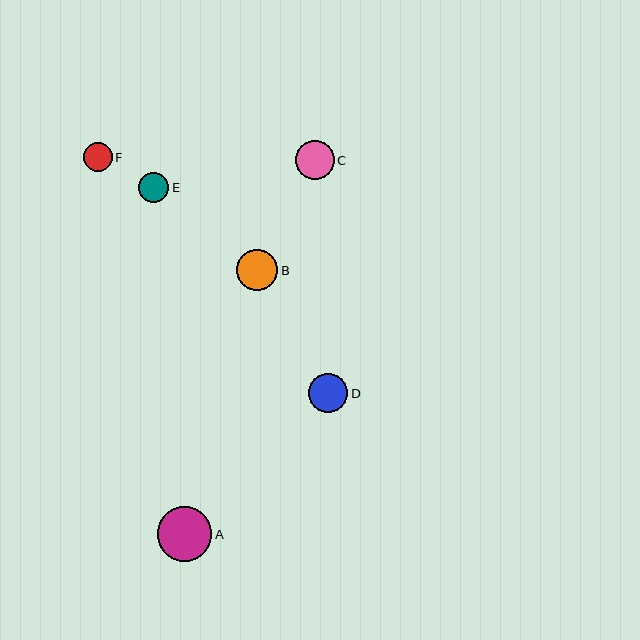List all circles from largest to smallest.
From largest to smallest: A, B, D, C, E, F.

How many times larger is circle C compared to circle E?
Circle C is approximately 1.3 times the size of circle E.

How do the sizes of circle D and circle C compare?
Circle D and circle C are approximately the same size.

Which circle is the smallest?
Circle F is the smallest with a size of approximately 29 pixels.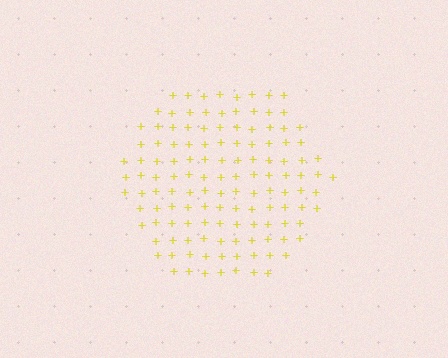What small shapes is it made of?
It is made of small plus signs.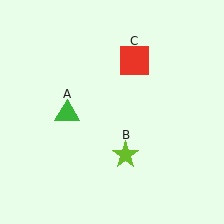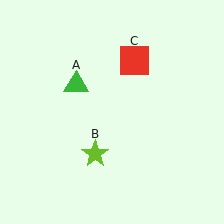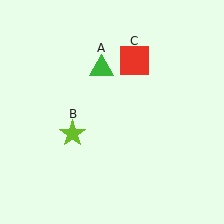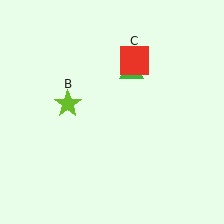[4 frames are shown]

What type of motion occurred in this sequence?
The green triangle (object A), lime star (object B) rotated clockwise around the center of the scene.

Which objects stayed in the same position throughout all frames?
Red square (object C) remained stationary.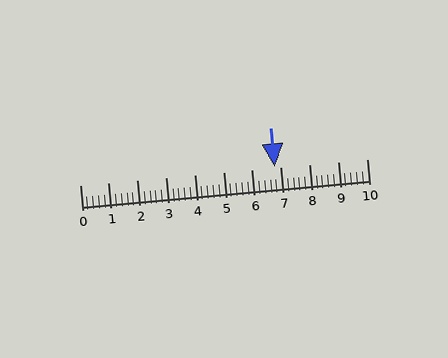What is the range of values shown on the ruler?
The ruler shows values from 0 to 10.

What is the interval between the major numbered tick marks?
The major tick marks are spaced 1 units apart.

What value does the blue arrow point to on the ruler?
The blue arrow points to approximately 6.8.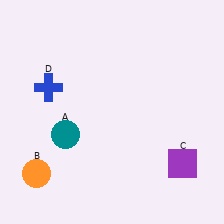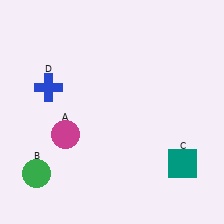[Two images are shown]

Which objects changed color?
A changed from teal to magenta. B changed from orange to green. C changed from purple to teal.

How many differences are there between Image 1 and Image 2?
There are 3 differences between the two images.